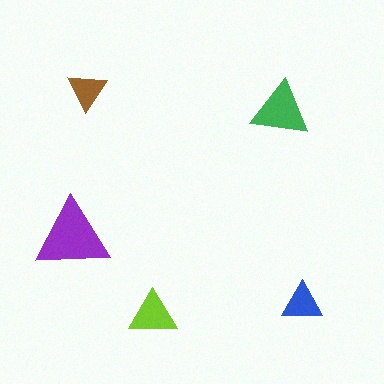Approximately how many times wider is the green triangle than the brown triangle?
About 1.5 times wider.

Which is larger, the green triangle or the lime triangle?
The green one.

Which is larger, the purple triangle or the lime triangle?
The purple one.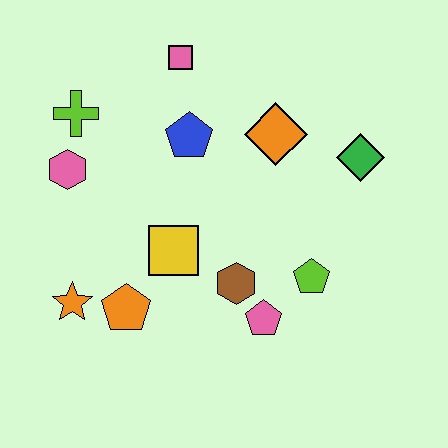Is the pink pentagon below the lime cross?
Yes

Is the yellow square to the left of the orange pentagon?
No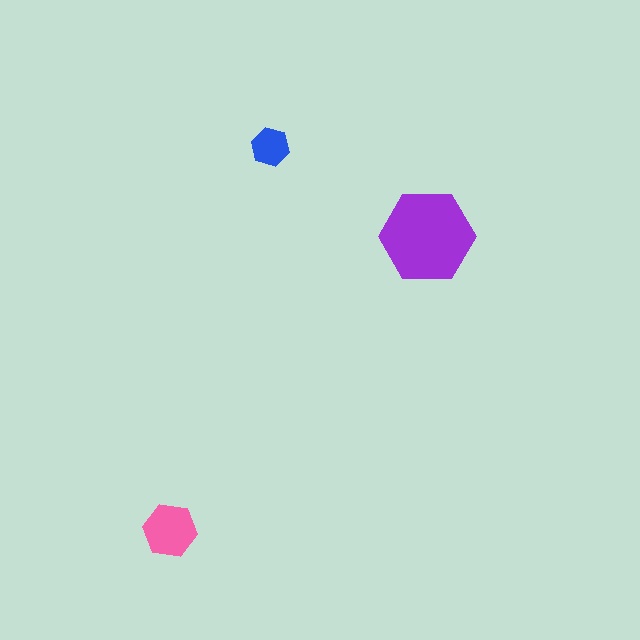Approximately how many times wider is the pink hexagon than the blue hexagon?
About 1.5 times wider.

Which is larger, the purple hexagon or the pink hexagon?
The purple one.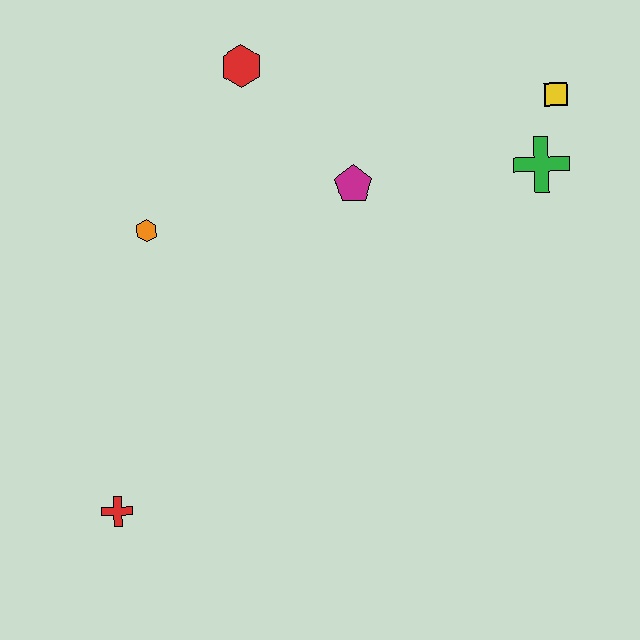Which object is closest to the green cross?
The yellow square is closest to the green cross.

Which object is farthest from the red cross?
The yellow square is farthest from the red cross.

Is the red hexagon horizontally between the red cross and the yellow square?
Yes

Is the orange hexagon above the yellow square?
No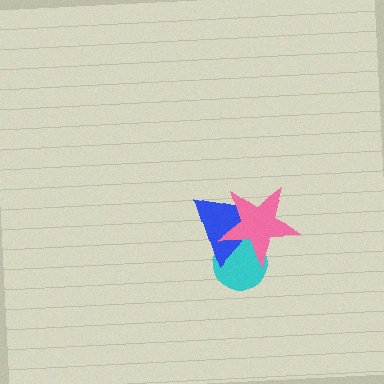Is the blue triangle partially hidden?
Yes, it is partially covered by another shape.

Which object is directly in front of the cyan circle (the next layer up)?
The blue triangle is directly in front of the cyan circle.